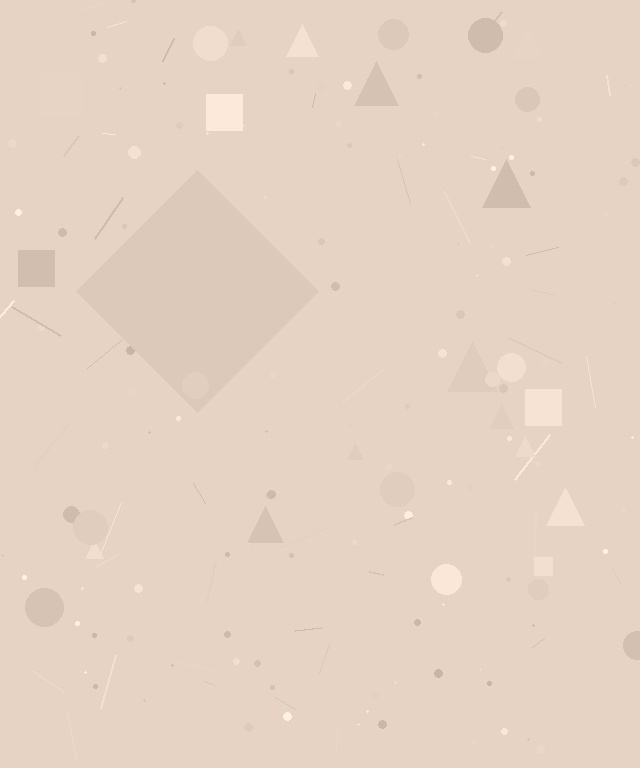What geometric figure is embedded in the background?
A diamond is embedded in the background.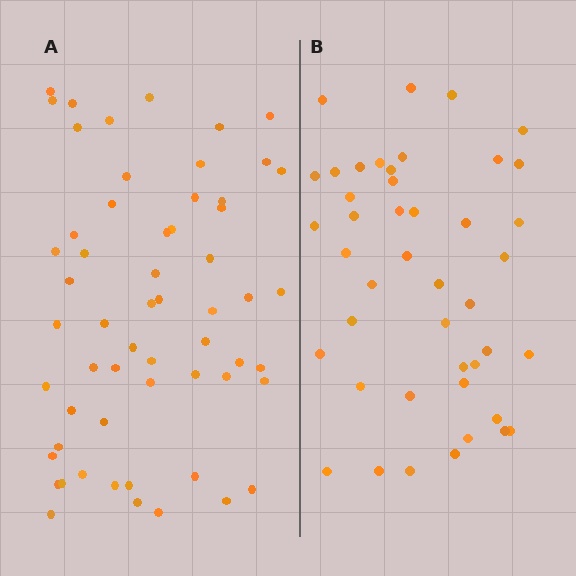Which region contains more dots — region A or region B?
Region A (the left region) has more dots.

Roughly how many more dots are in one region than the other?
Region A has approximately 15 more dots than region B.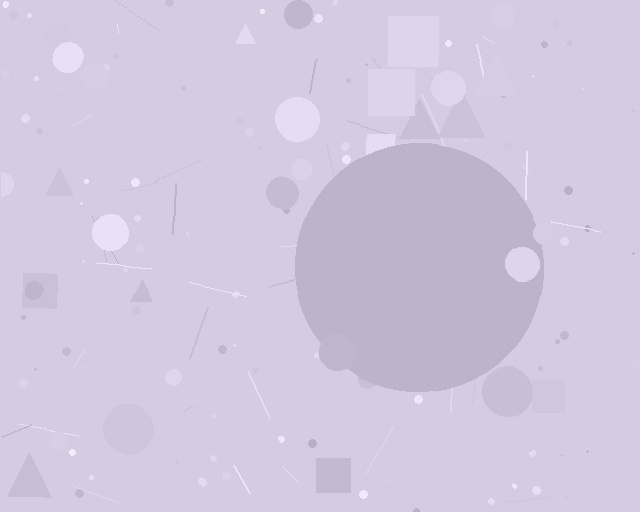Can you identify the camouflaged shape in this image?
The camouflaged shape is a circle.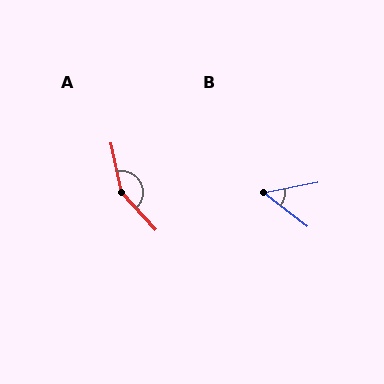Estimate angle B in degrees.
Approximately 49 degrees.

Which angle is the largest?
A, at approximately 149 degrees.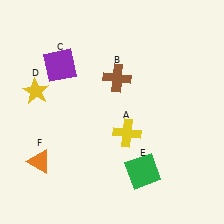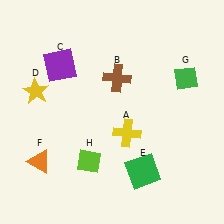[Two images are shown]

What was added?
A green diamond (G), a lime diamond (H) were added in Image 2.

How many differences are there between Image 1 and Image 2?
There are 2 differences between the two images.